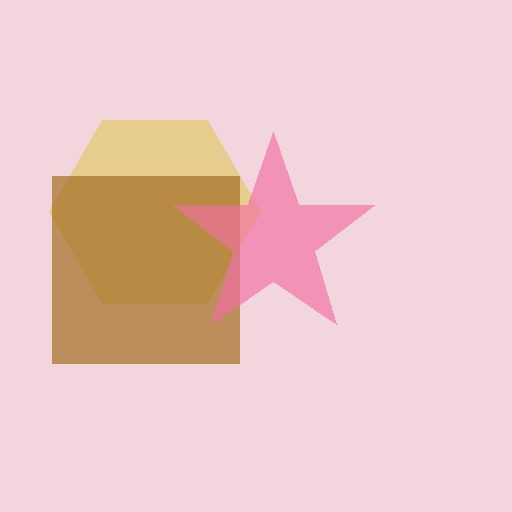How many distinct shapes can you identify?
There are 3 distinct shapes: a yellow hexagon, a brown square, a pink star.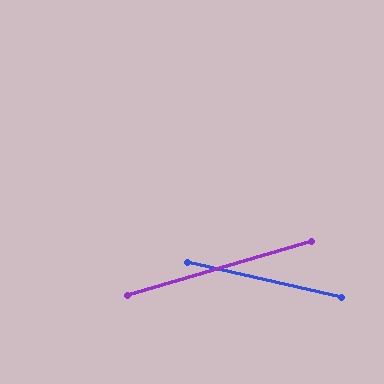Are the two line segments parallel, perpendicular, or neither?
Neither parallel nor perpendicular — they differ by about 29°.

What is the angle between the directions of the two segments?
Approximately 29 degrees.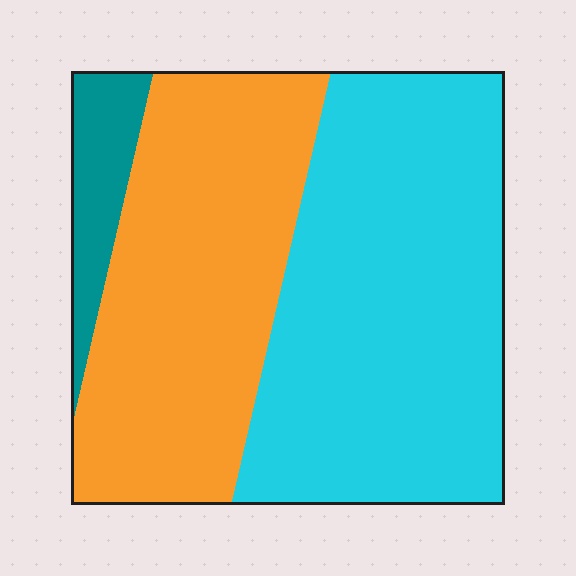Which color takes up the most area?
Cyan, at roughly 50%.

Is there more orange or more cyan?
Cyan.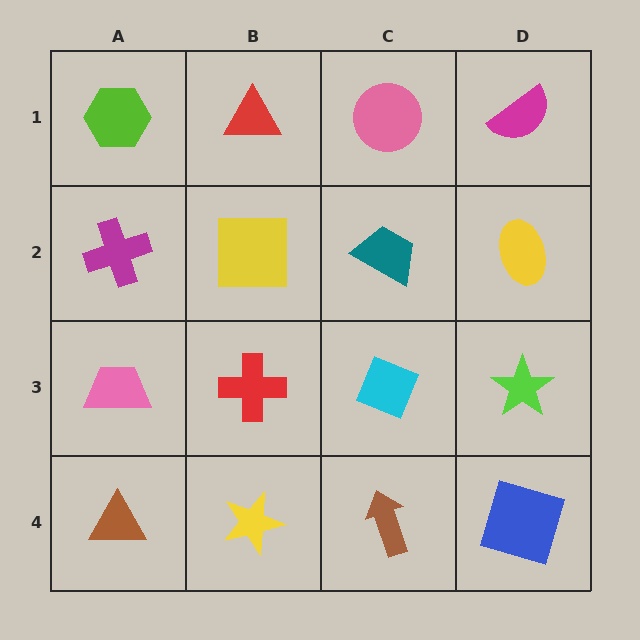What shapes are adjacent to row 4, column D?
A lime star (row 3, column D), a brown arrow (row 4, column C).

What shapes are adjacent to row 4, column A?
A pink trapezoid (row 3, column A), a yellow star (row 4, column B).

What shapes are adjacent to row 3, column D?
A yellow ellipse (row 2, column D), a blue square (row 4, column D), a cyan diamond (row 3, column C).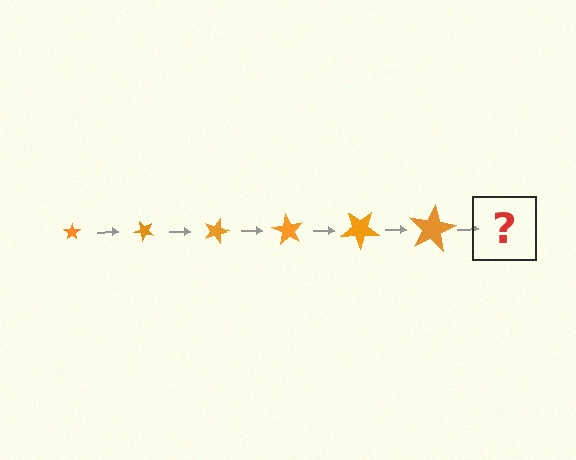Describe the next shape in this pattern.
It should be a star, larger than the previous one and rotated 270 degrees from the start.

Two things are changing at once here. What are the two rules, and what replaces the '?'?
The two rules are that the star grows larger each step and it rotates 45 degrees each step. The '?' should be a star, larger than the previous one and rotated 270 degrees from the start.